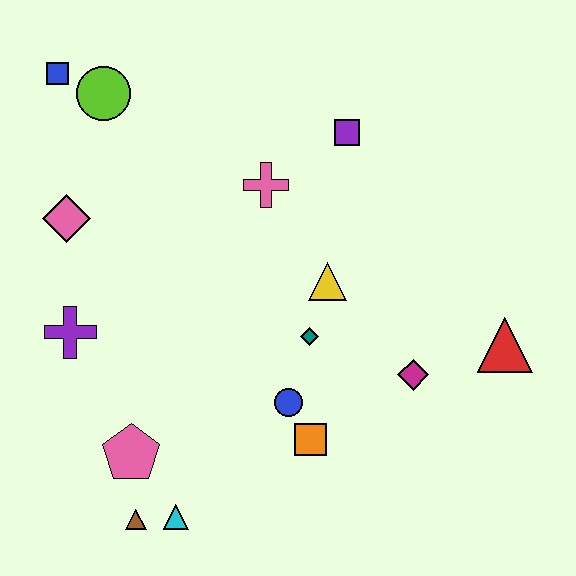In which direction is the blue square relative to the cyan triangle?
The blue square is above the cyan triangle.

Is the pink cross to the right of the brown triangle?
Yes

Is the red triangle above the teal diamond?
No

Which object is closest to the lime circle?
The blue square is closest to the lime circle.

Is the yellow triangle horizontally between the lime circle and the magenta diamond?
Yes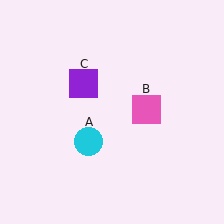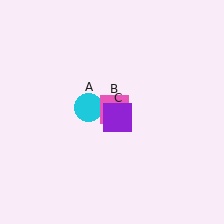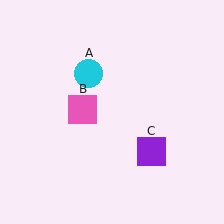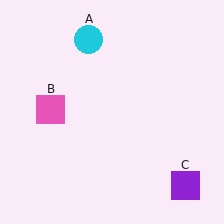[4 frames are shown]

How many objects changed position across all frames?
3 objects changed position: cyan circle (object A), pink square (object B), purple square (object C).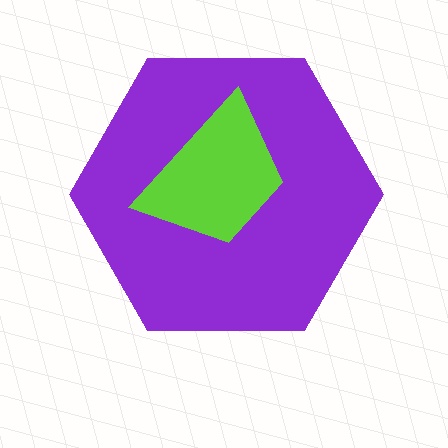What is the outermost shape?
The purple hexagon.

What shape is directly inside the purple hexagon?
The lime trapezoid.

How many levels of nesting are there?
2.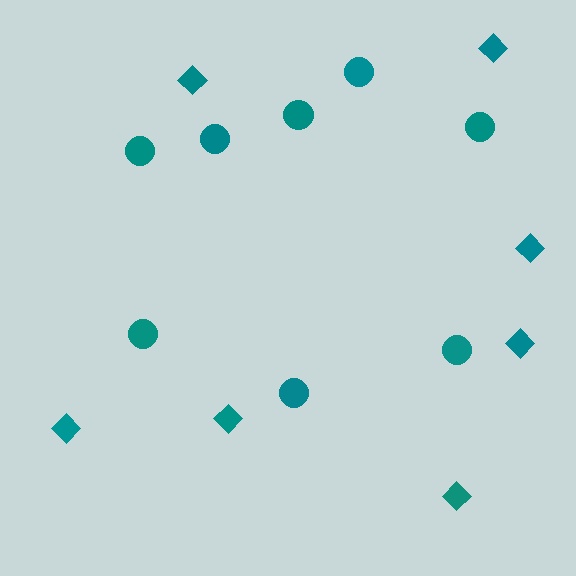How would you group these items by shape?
There are 2 groups: one group of diamonds (7) and one group of circles (8).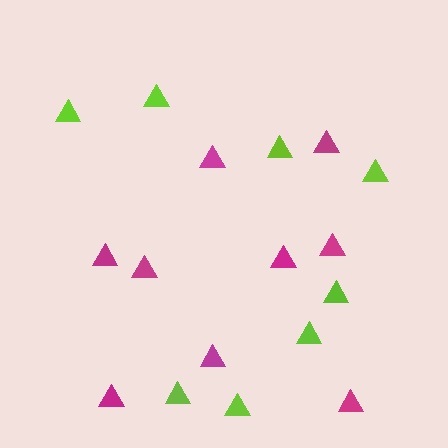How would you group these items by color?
There are 2 groups: one group of lime triangles (8) and one group of magenta triangles (9).